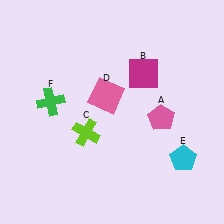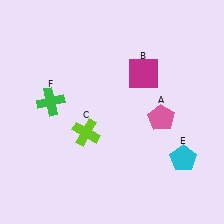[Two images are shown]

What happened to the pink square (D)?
The pink square (D) was removed in Image 2. It was in the top-left area of Image 1.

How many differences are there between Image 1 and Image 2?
There is 1 difference between the two images.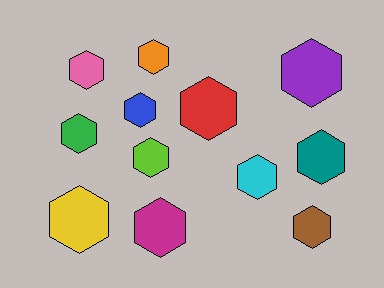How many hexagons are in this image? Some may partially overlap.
There are 12 hexagons.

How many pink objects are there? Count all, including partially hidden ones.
There is 1 pink object.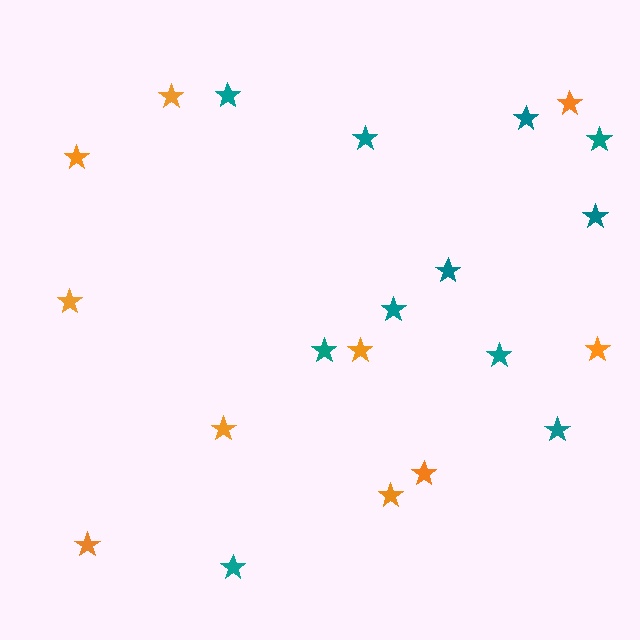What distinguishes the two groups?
There are 2 groups: one group of orange stars (10) and one group of teal stars (11).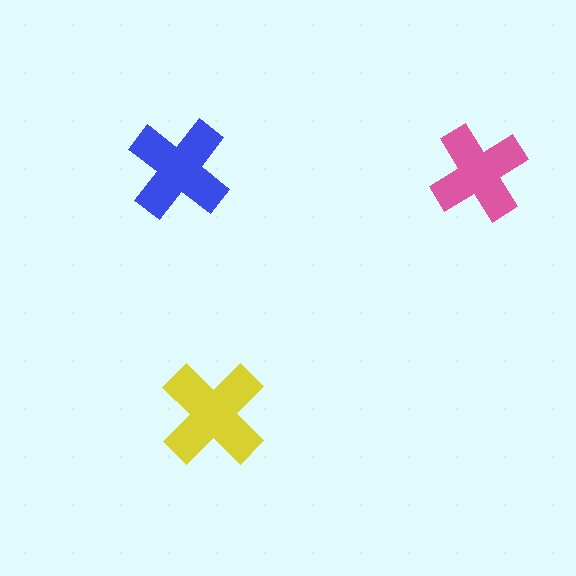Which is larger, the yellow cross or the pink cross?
The yellow one.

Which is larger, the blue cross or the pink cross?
The blue one.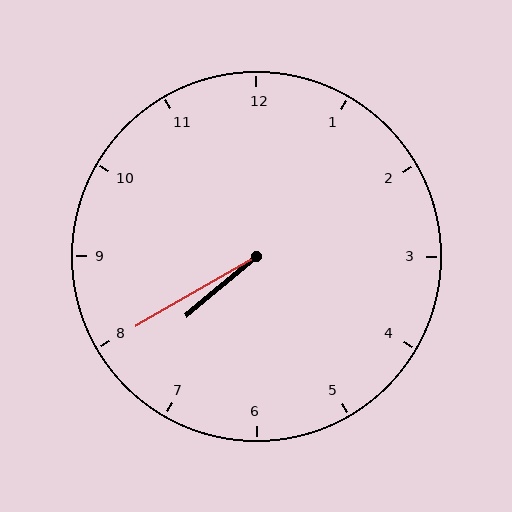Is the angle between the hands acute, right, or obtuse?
It is acute.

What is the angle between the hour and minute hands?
Approximately 10 degrees.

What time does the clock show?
7:40.